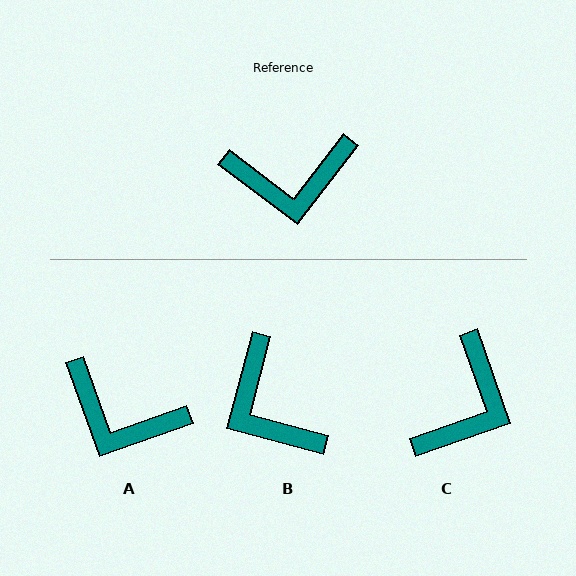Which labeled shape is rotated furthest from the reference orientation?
B, about 68 degrees away.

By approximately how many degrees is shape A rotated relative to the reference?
Approximately 33 degrees clockwise.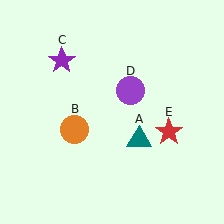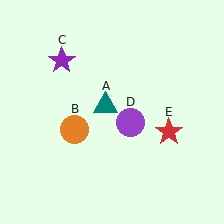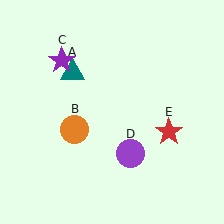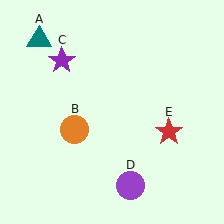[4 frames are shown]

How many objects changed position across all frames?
2 objects changed position: teal triangle (object A), purple circle (object D).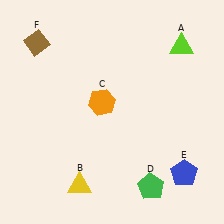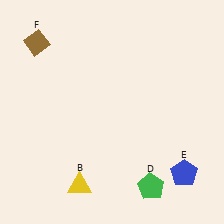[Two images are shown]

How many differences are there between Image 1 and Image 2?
There are 2 differences between the two images.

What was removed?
The orange hexagon (C), the lime triangle (A) were removed in Image 2.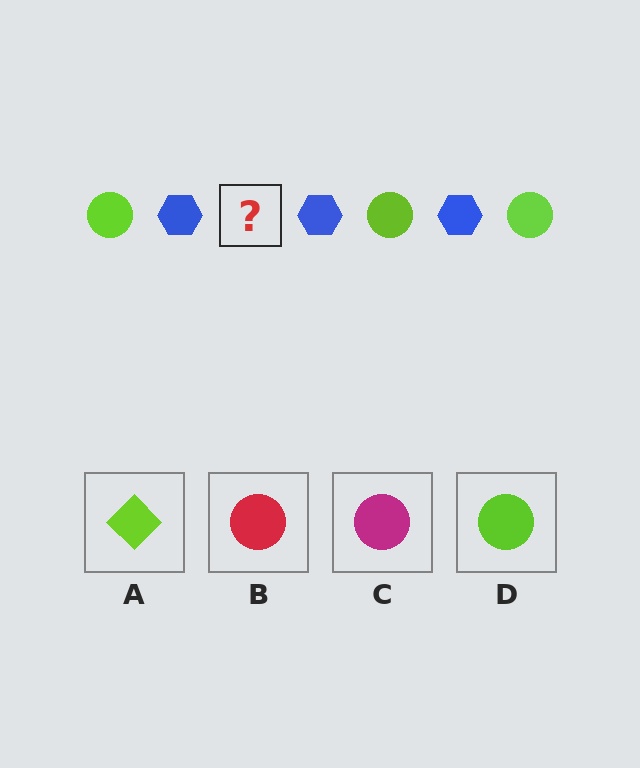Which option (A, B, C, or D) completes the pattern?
D.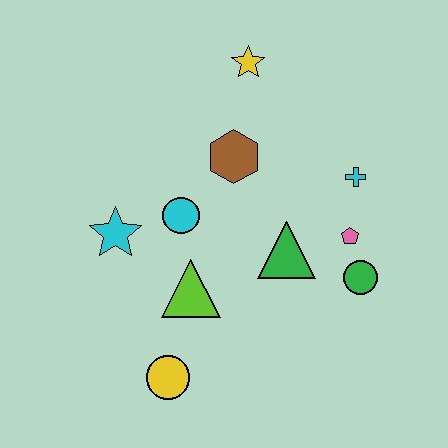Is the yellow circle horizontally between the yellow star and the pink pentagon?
No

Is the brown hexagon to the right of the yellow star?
No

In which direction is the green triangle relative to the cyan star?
The green triangle is to the right of the cyan star.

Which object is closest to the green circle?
The pink pentagon is closest to the green circle.